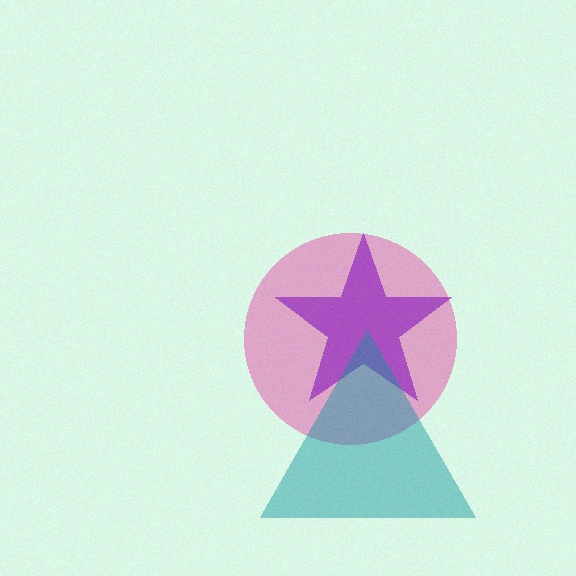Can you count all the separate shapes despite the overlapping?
Yes, there are 3 separate shapes.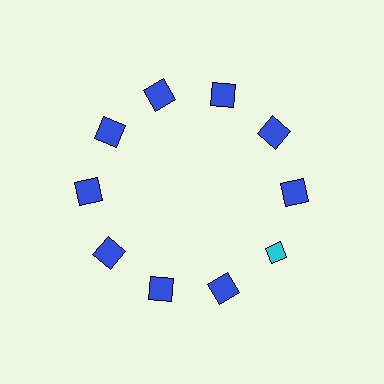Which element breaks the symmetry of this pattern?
The cyan diamond at roughly the 4 o'clock position breaks the symmetry. All other shapes are blue squares.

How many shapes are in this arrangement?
There are 10 shapes arranged in a ring pattern.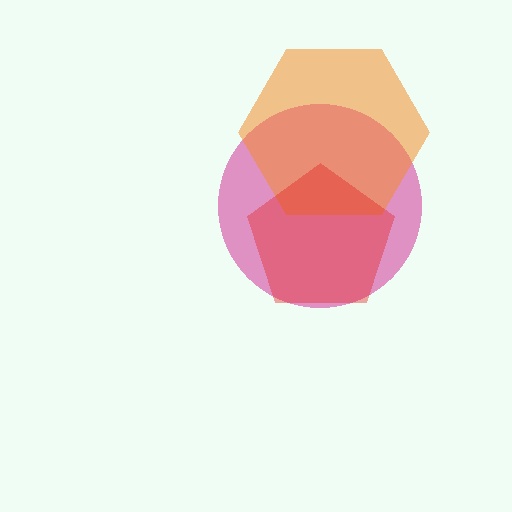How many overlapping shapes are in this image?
There are 3 overlapping shapes in the image.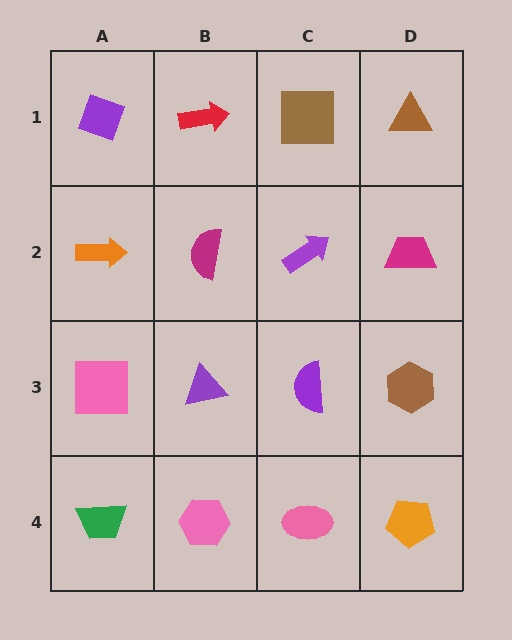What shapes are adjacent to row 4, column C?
A purple semicircle (row 3, column C), a pink hexagon (row 4, column B), an orange pentagon (row 4, column D).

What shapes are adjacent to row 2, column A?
A purple diamond (row 1, column A), a pink square (row 3, column A), a magenta semicircle (row 2, column B).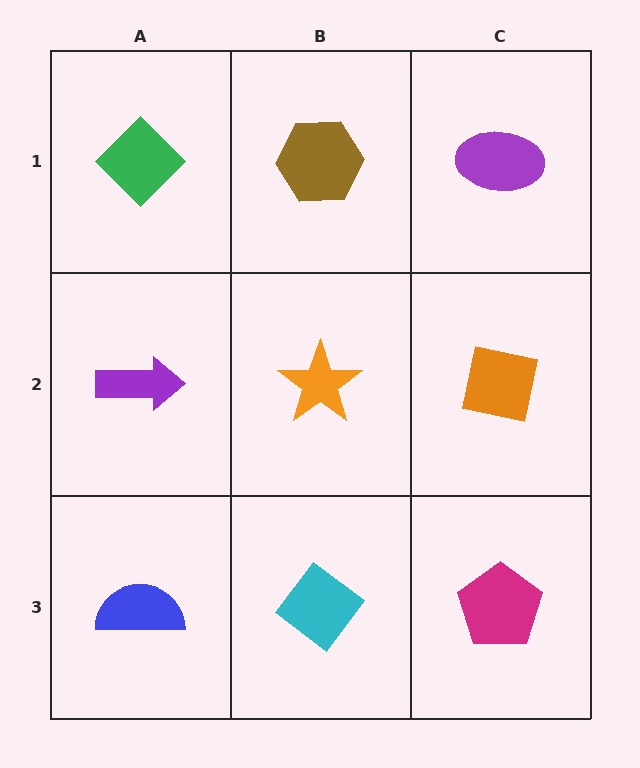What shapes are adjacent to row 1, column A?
A purple arrow (row 2, column A), a brown hexagon (row 1, column B).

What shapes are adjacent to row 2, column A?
A green diamond (row 1, column A), a blue semicircle (row 3, column A), an orange star (row 2, column B).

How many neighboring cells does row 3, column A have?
2.